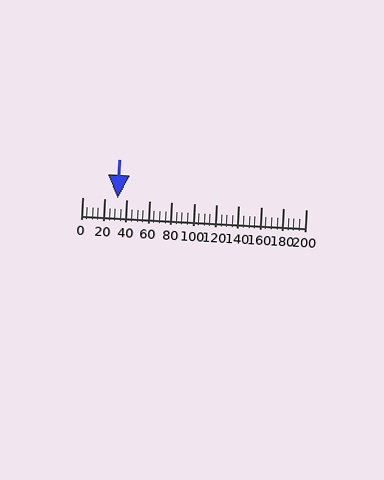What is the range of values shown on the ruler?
The ruler shows values from 0 to 200.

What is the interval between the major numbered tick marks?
The major tick marks are spaced 20 units apart.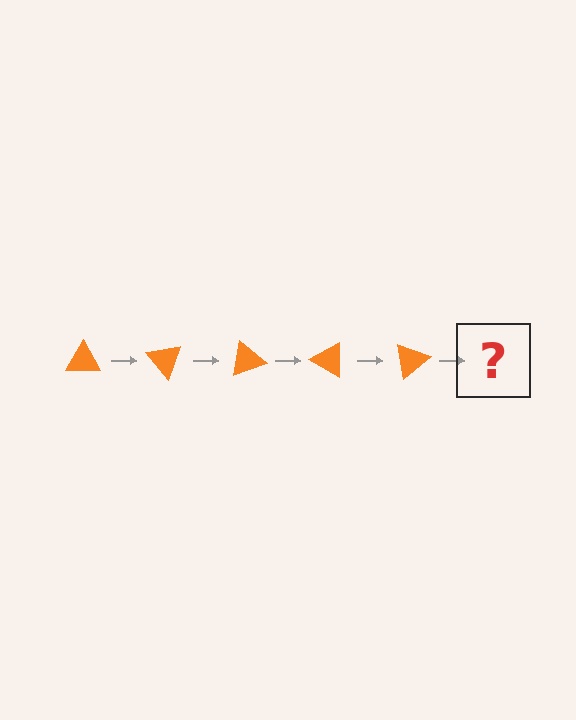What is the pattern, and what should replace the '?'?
The pattern is that the triangle rotates 50 degrees each step. The '?' should be an orange triangle rotated 250 degrees.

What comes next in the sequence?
The next element should be an orange triangle rotated 250 degrees.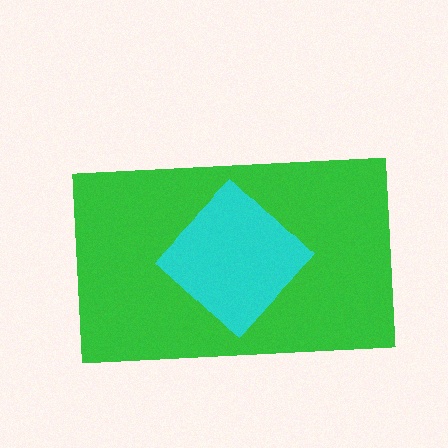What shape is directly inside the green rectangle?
The cyan diamond.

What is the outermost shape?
The green rectangle.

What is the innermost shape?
The cyan diamond.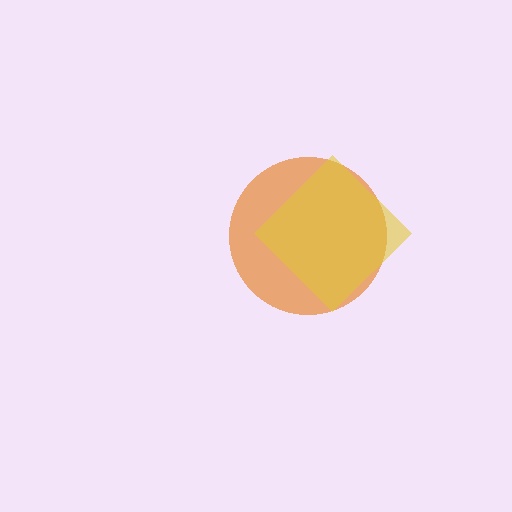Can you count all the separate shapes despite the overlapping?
Yes, there are 2 separate shapes.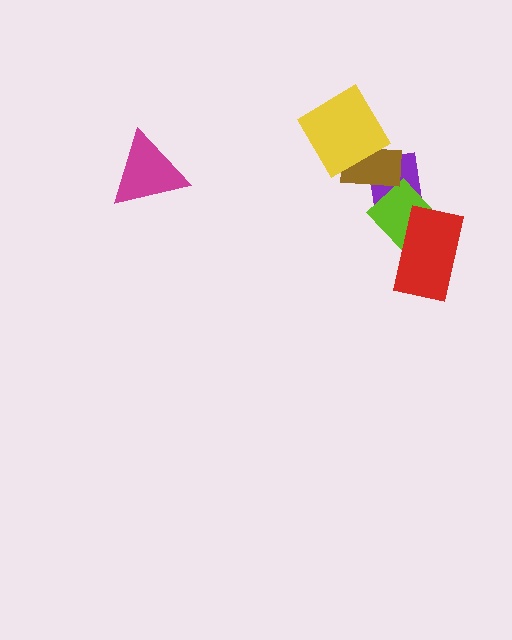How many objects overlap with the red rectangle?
1 object overlaps with the red rectangle.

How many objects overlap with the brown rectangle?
3 objects overlap with the brown rectangle.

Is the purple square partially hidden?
Yes, it is partially covered by another shape.